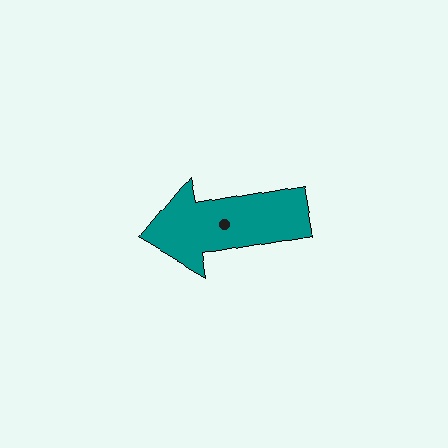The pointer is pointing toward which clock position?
Roughly 9 o'clock.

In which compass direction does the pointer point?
West.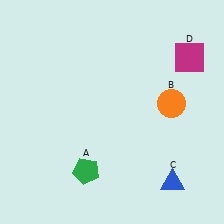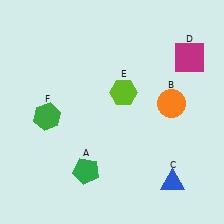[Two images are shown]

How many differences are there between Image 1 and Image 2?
There are 2 differences between the two images.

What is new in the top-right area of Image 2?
A lime hexagon (E) was added in the top-right area of Image 2.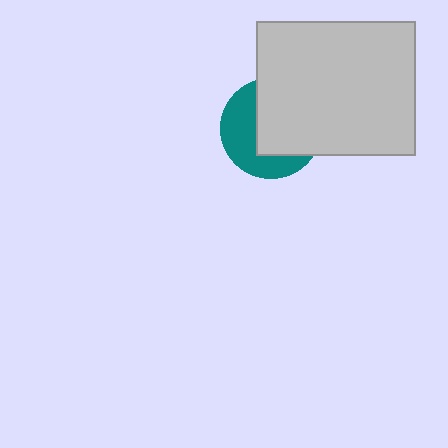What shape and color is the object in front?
The object in front is a light gray rectangle.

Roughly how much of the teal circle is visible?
A small part of it is visible (roughly 44%).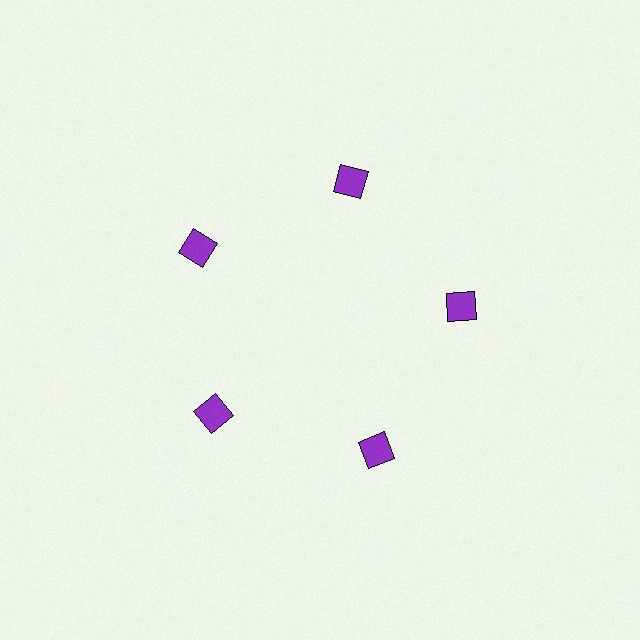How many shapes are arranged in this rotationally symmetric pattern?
There are 5 shapes, arranged in 5 groups of 1.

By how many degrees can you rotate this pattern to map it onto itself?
The pattern maps onto itself every 72 degrees of rotation.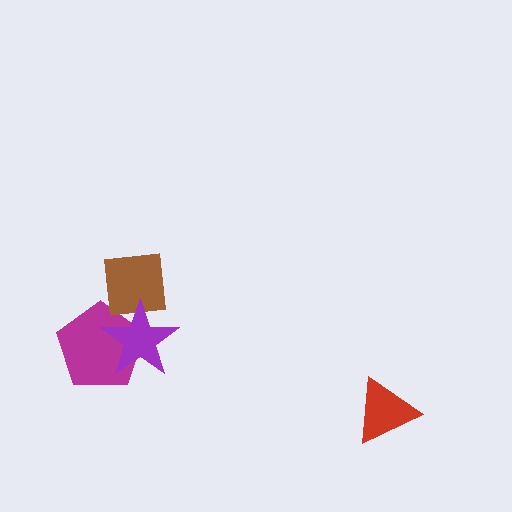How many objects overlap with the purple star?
2 objects overlap with the purple star.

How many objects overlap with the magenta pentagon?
2 objects overlap with the magenta pentagon.